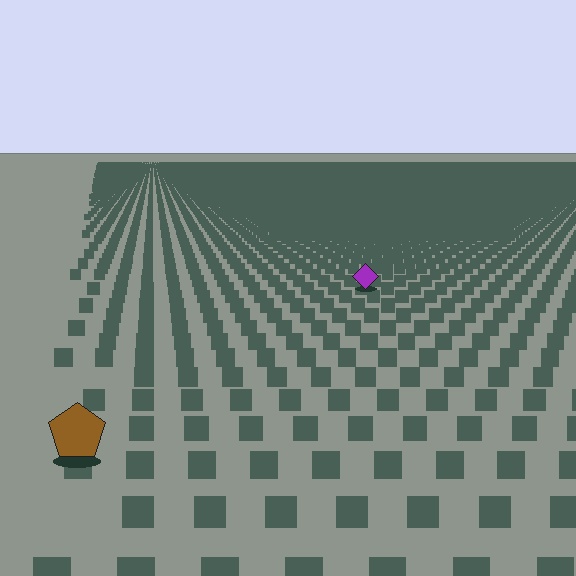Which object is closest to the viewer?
The brown pentagon is closest. The texture marks near it are larger and more spread out.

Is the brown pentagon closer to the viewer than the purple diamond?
Yes. The brown pentagon is closer — you can tell from the texture gradient: the ground texture is coarser near it.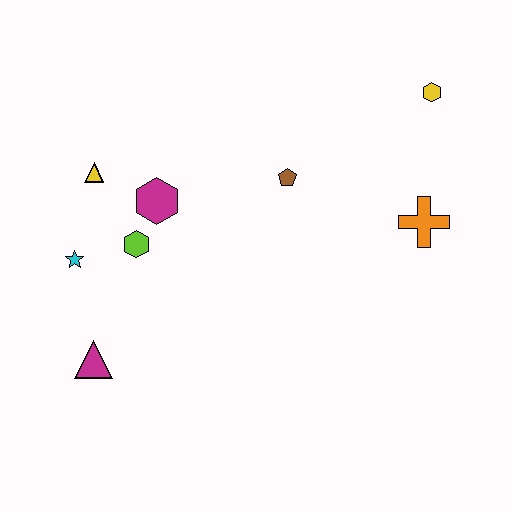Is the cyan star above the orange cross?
No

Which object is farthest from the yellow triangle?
The yellow hexagon is farthest from the yellow triangle.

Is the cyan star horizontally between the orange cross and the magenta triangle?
No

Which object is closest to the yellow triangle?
The magenta hexagon is closest to the yellow triangle.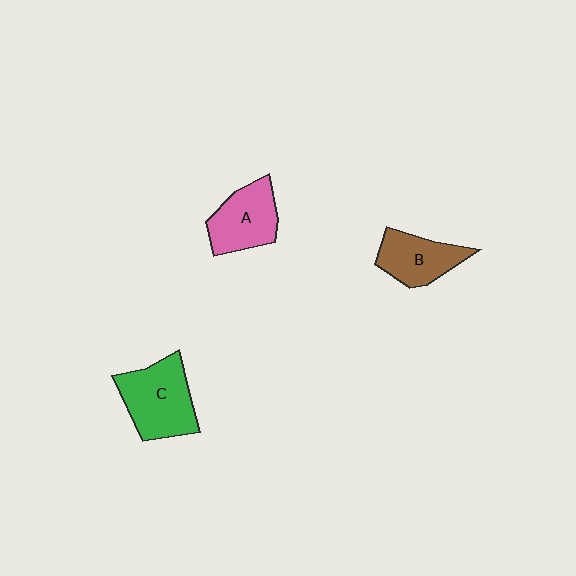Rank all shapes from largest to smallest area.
From largest to smallest: C (green), A (pink), B (brown).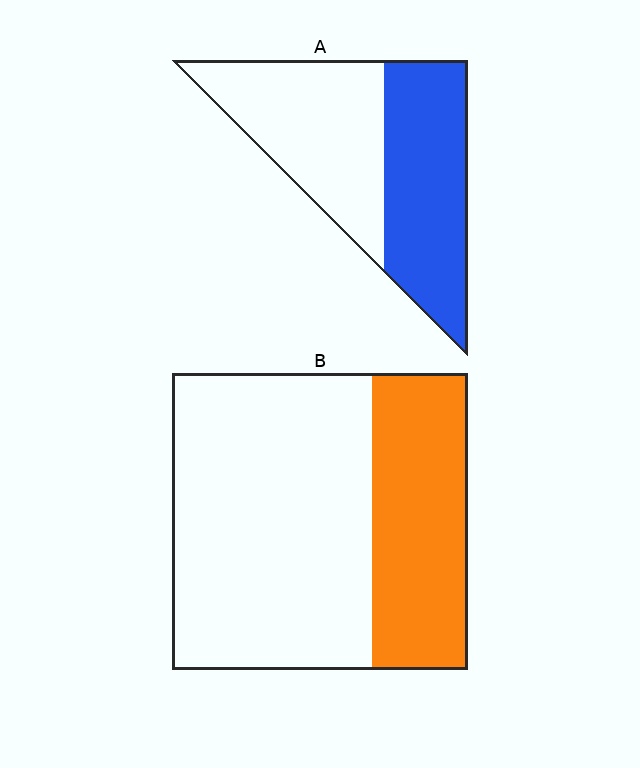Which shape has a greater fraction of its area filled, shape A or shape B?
Shape A.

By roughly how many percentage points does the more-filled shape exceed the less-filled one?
By roughly 15 percentage points (A over B).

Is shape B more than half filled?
No.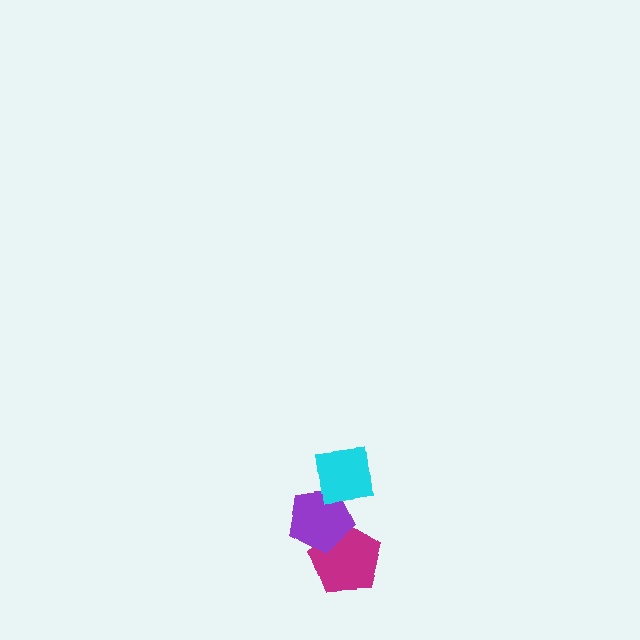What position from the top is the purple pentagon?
The purple pentagon is 2nd from the top.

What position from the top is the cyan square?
The cyan square is 1st from the top.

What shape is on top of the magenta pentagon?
The purple pentagon is on top of the magenta pentagon.